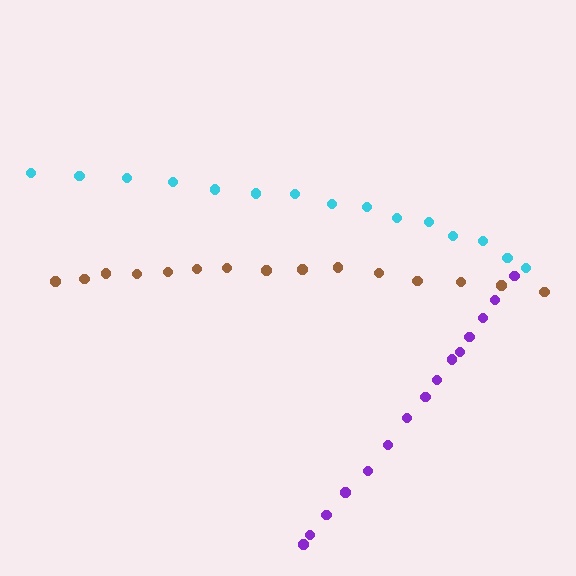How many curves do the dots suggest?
There are 3 distinct paths.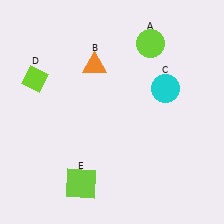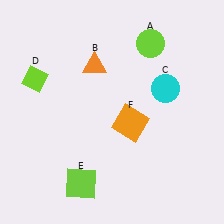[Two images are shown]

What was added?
An orange square (F) was added in Image 2.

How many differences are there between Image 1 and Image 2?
There is 1 difference between the two images.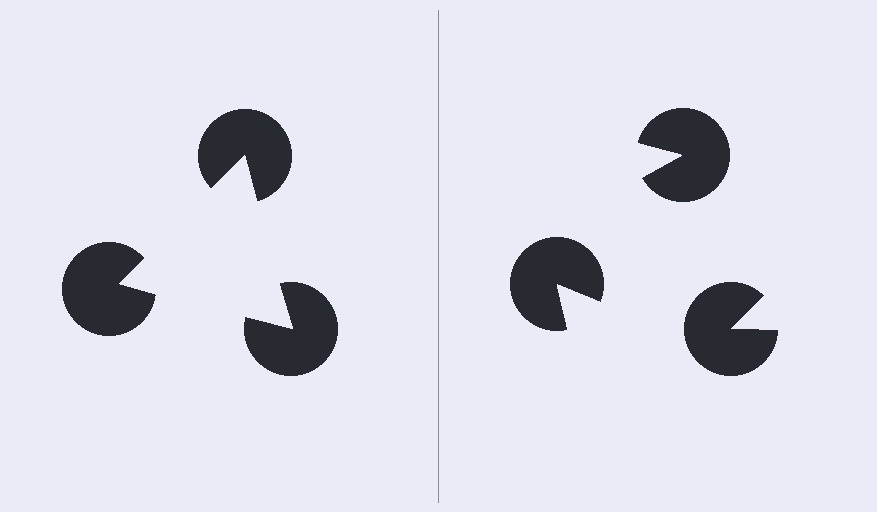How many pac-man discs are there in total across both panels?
6 — 3 on each side.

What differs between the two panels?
The pac-man discs are positioned identically on both sides; only the wedge orientations differ. On the left they align to a triangle; on the right they are misaligned.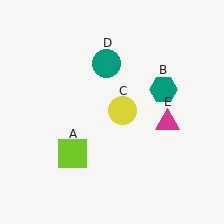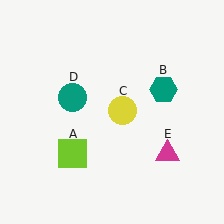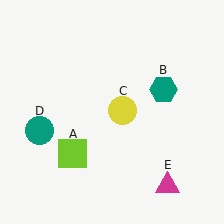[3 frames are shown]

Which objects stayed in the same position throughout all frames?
Lime square (object A) and teal hexagon (object B) and yellow circle (object C) remained stationary.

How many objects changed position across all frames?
2 objects changed position: teal circle (object D), magenta triangle (object E).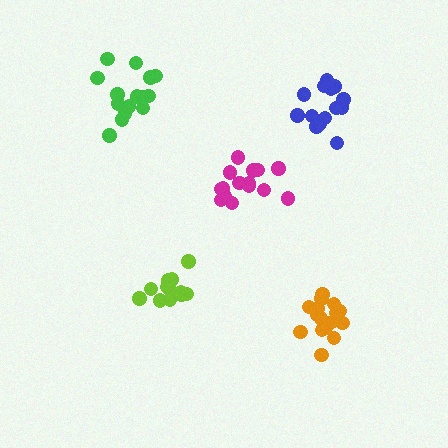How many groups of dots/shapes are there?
There are 5 groups.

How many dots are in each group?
Group 1: 12 dots, Group 2: 16 dots, Group 3: 14 dots, Group 4: 15 dots, Group 5: 16 dots (73 total).